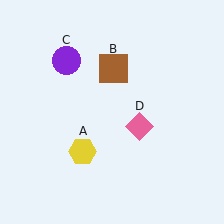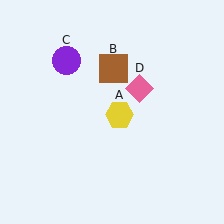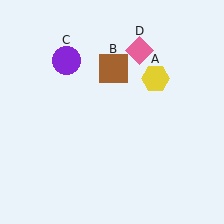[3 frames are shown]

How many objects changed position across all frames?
2 objects changed position: yellow hexagon (object A), pink diamond (object D).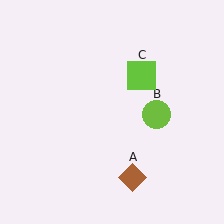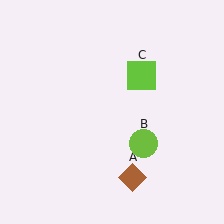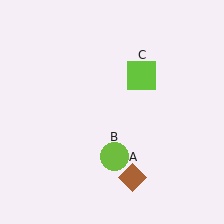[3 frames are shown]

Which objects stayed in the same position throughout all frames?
Brown diamond (object A) and lime square (object C) remained stationary.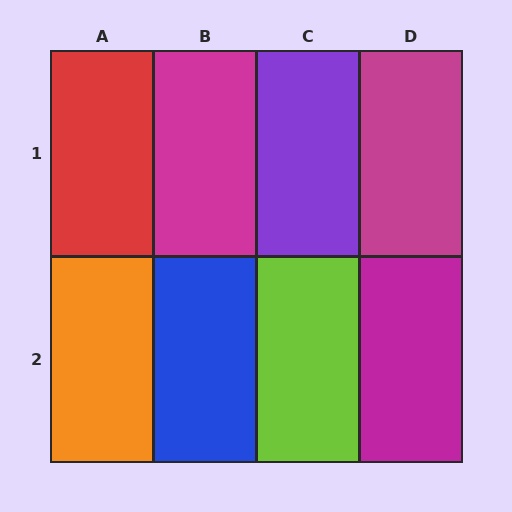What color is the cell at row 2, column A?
Orange.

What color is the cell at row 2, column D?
Magenta.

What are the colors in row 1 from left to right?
Red, magenta, purple, magenta.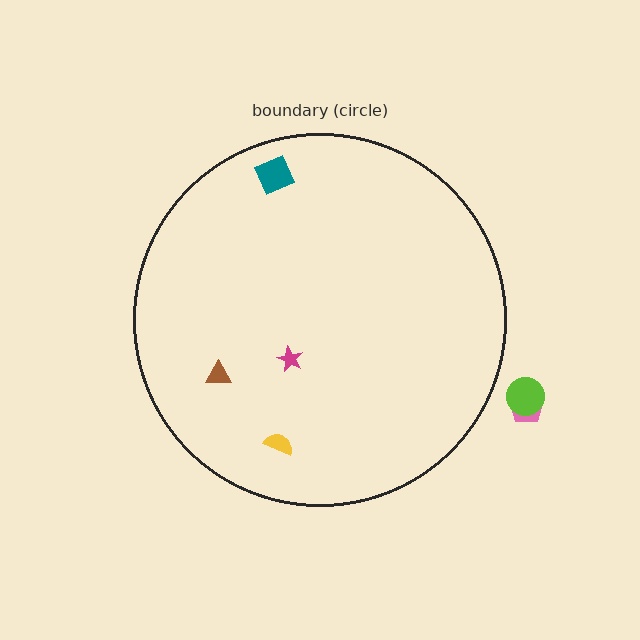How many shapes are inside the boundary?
4 inside, 2 outside.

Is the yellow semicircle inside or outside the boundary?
Inside.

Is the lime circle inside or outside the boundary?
Outside.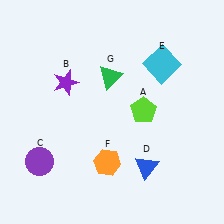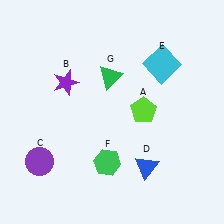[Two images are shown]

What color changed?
The hexagon (F) changed from orange in Image 1 to green in Image 2.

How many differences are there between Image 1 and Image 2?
There is 1 difference between the two images.